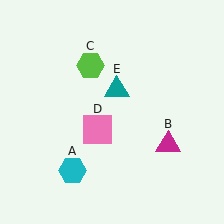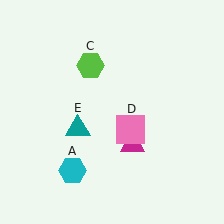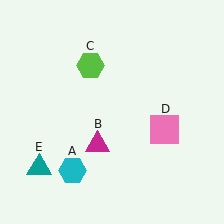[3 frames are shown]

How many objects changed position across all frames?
3 objects changed position: magenta triangle (object B), pink square (object D), teal triangle (object E).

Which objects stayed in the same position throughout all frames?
Cyan hexagon (object A) and lime hexagon (object C) remained stationary.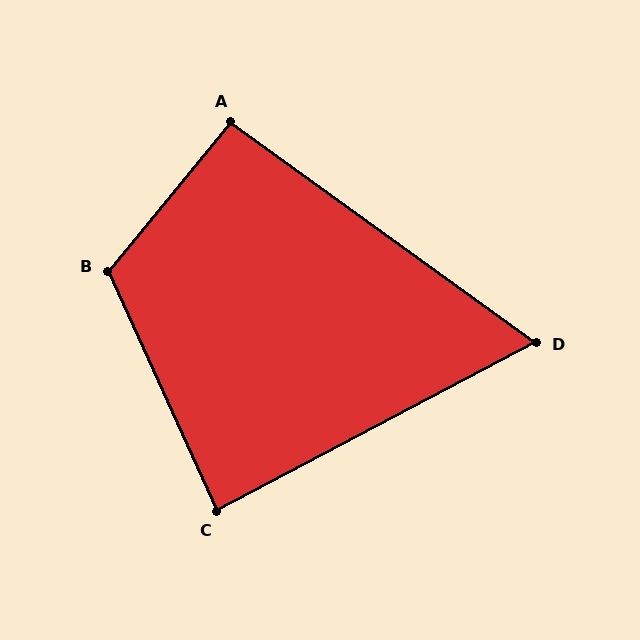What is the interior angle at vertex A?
Approximately 93 degrees (approximately right).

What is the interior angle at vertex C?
Approximately 87 degrees (approximately right).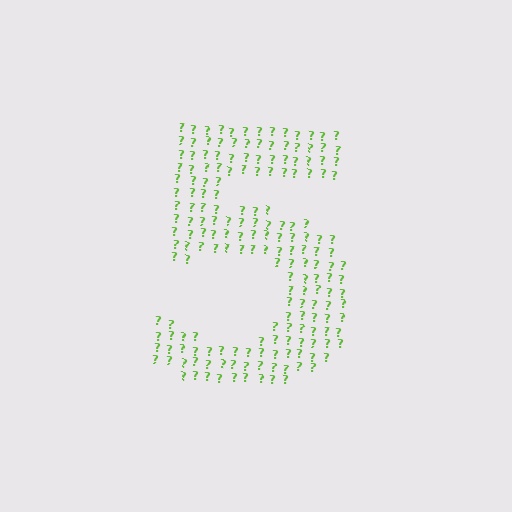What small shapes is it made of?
It is made of small question marks.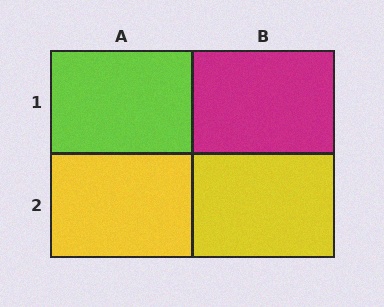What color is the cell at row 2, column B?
Yellow.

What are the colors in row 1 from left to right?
Lime, magenta.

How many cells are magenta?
1 cell is magenta.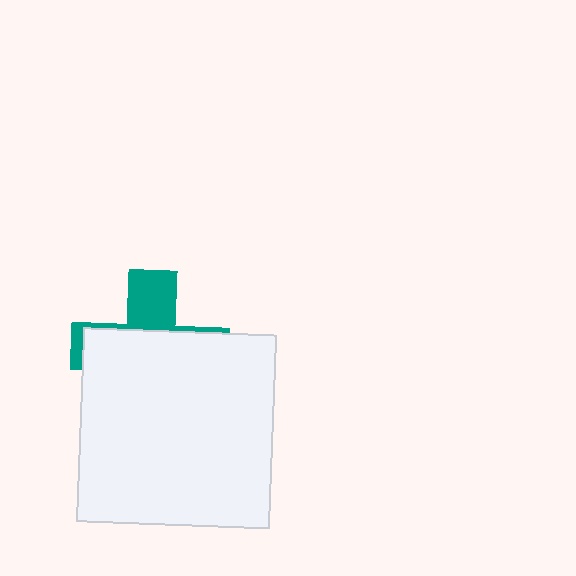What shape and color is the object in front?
The object in front is a white square.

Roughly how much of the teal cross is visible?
A small part of it is visible (roughly 32%).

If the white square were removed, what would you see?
You would see the complete teal cross.